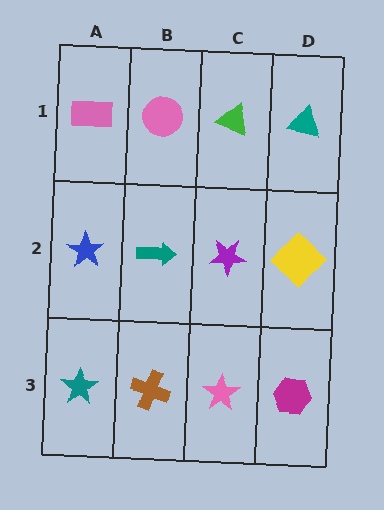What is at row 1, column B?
A pink circle.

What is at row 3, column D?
A magenta hexagon.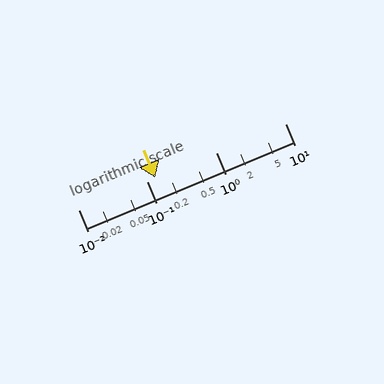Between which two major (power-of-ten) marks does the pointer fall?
The pointer is between 0.1 and 1.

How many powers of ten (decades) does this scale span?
The scale spans 3 decades, from 0.01 to 10.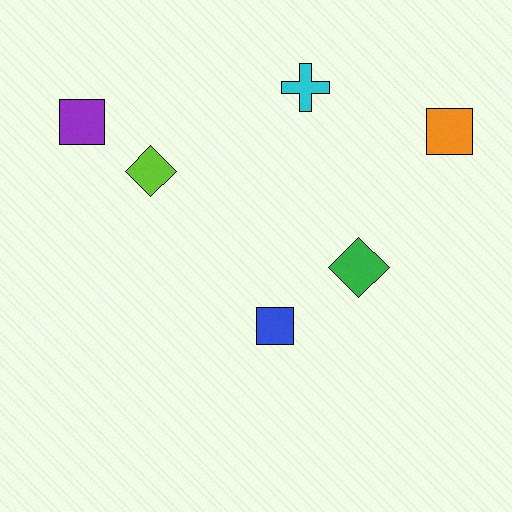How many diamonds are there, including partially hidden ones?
There are 2 diamonds.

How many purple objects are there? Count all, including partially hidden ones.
There is 1 purple object.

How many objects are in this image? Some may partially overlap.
There are 6 objects.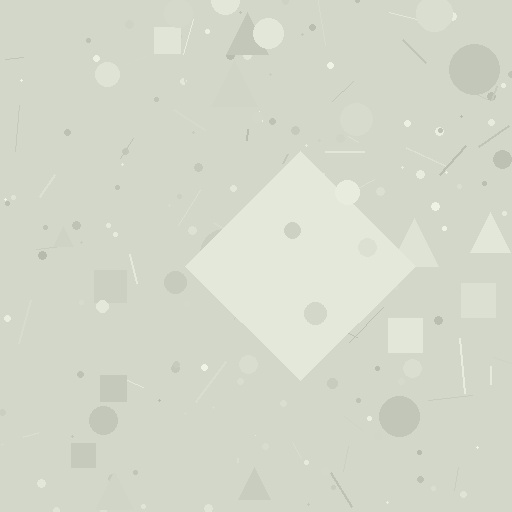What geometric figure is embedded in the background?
A diamond is embedded in the background.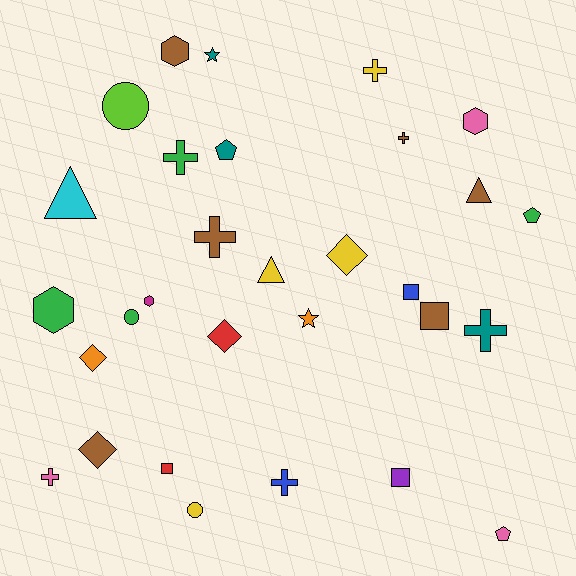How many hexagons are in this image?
There are 4 hexagons.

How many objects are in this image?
There are 30 objects.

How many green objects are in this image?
There are 4 green objects.